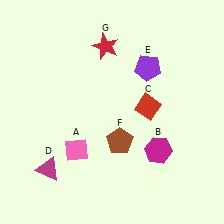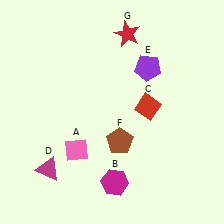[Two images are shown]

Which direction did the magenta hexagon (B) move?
The magenta hexagon (B) moved left.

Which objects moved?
The objects that moved are: the magenta hexagon (B), the red star (G).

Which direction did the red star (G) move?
The red star (G) moved right.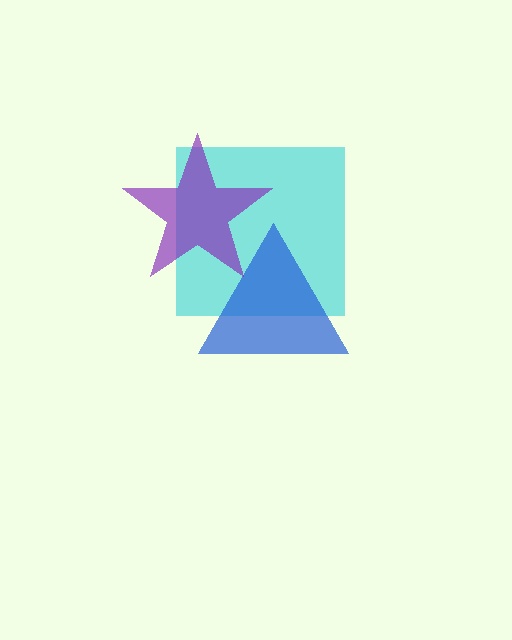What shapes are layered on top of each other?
The layered shapes are: a cyan square, a blue triangle, a purple star.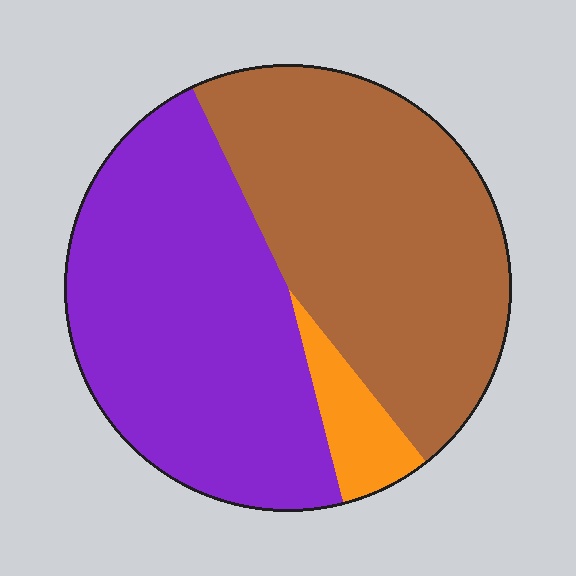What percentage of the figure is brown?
Brown takes up between a quarter and a half of the figure.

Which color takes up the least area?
Orange, at roughly 5%.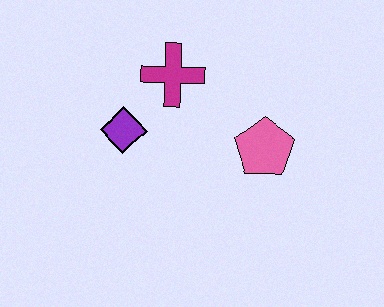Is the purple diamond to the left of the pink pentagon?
Yes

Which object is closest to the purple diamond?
The magenta cross is closest to the purple diamond.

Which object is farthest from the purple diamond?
The pink pentagon is farthest from the purple diamond.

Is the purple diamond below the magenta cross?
Yes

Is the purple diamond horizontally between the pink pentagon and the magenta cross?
No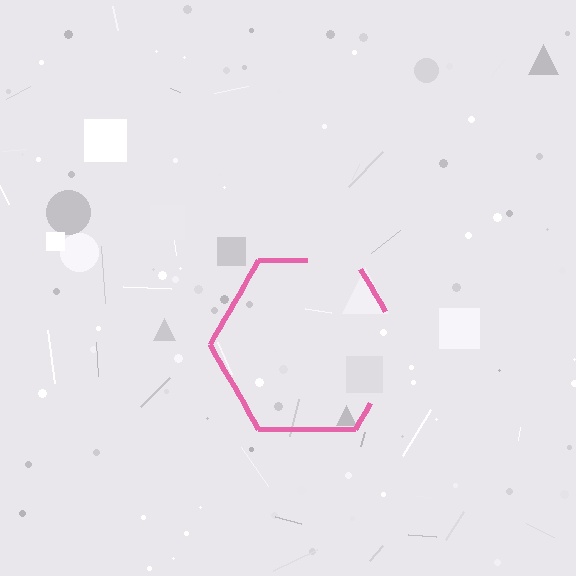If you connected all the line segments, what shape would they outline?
They would outline a hexagon.